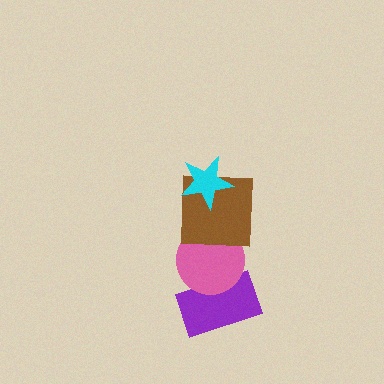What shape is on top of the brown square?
The cyan star is on top of the brown square.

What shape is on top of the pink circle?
The brown square is on top of the pink circle.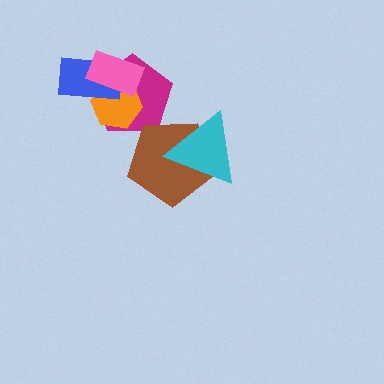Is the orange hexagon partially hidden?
Yes, it is partially covered by another shape.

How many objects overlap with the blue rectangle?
3 objects overlap with the blue rectangle.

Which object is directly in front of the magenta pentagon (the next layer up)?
The orange hexagon is directly in front of the magenta pentagon.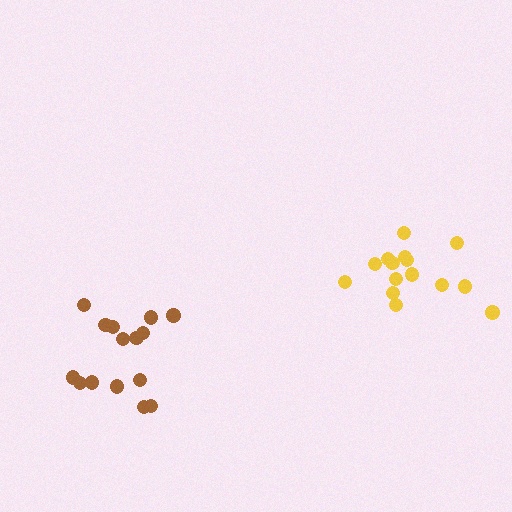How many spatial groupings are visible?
There are 2 spatial groupings.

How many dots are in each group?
Group 1: 15 dots, Group 2: 15 dots (30 total).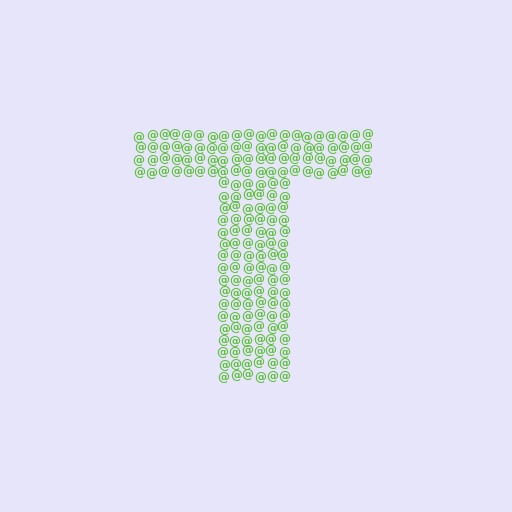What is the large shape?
The large shape is the letter T.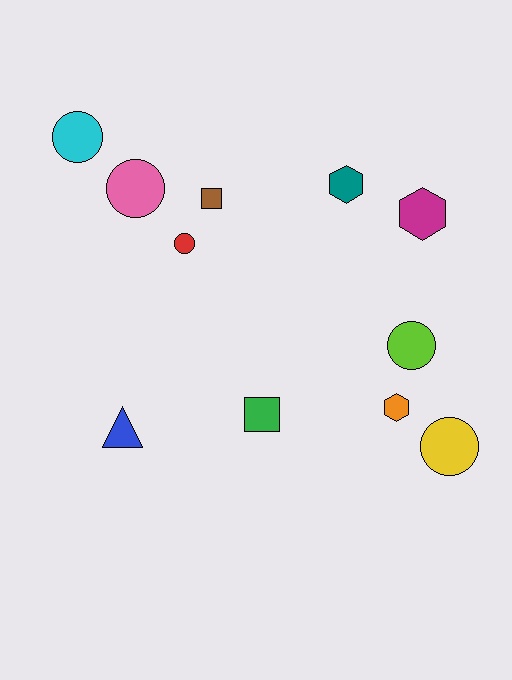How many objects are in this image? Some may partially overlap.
There are 11 objects.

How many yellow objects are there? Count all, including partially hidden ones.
There is 1 yellow object.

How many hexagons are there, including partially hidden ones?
There are 3 hexagons.